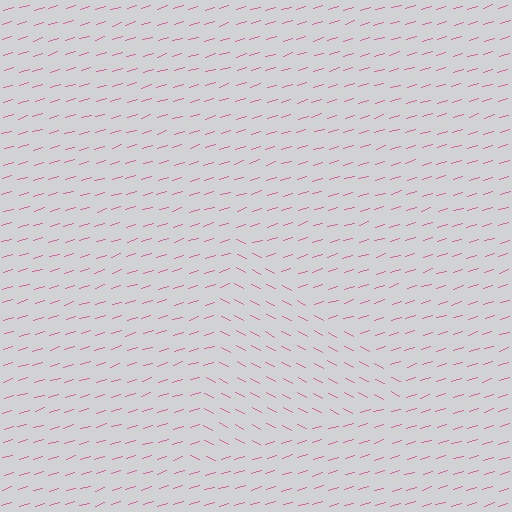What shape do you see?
I see a triangle.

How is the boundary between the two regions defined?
The boundary is defined purely by a change in line orientation (approximately 45 degrees difference). All lines are the same color and thickness.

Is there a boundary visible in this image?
Yes, there is a texture boundary formed by a change in line orientation.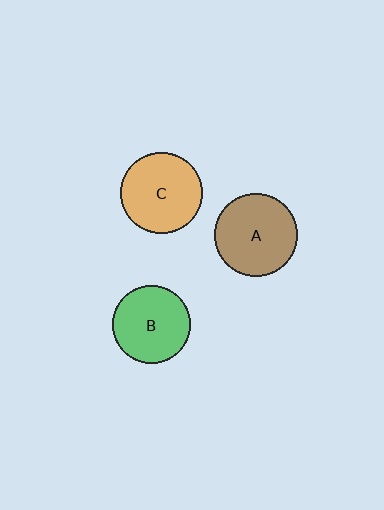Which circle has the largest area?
Circle A (brown).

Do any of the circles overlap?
No, none of the circles overlap.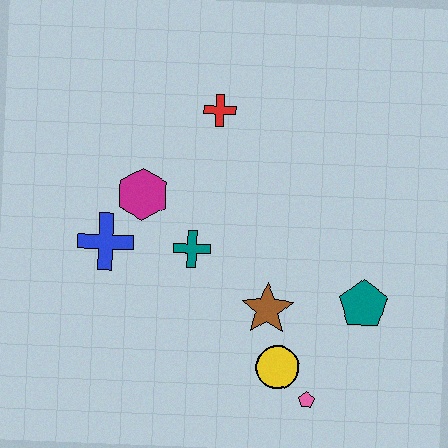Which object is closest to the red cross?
The magenta hexagon is closest to the red cross.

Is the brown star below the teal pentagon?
Yes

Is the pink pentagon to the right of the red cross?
Yes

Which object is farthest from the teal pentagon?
The blue cross is farthest from the teal pentagon.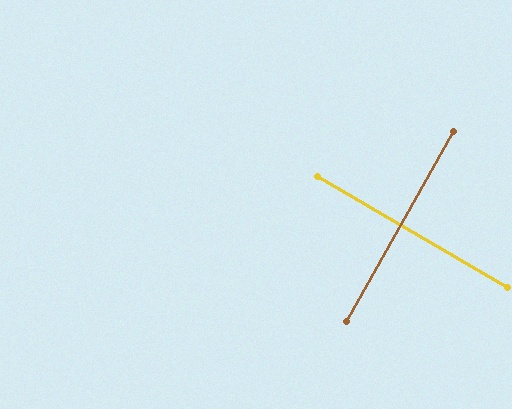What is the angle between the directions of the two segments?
Approximately 89 degrees.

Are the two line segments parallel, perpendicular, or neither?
Perpendicular — they meet at approximately 89°.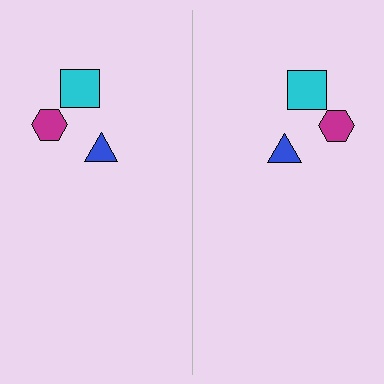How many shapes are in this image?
There are 6 shapes in this image.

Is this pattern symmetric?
Yes, this pattern has bilateral (reflection) symmetry.